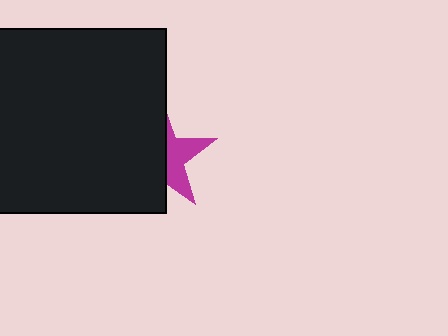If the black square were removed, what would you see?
You would see the complete magenta star.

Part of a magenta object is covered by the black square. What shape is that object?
It is a star.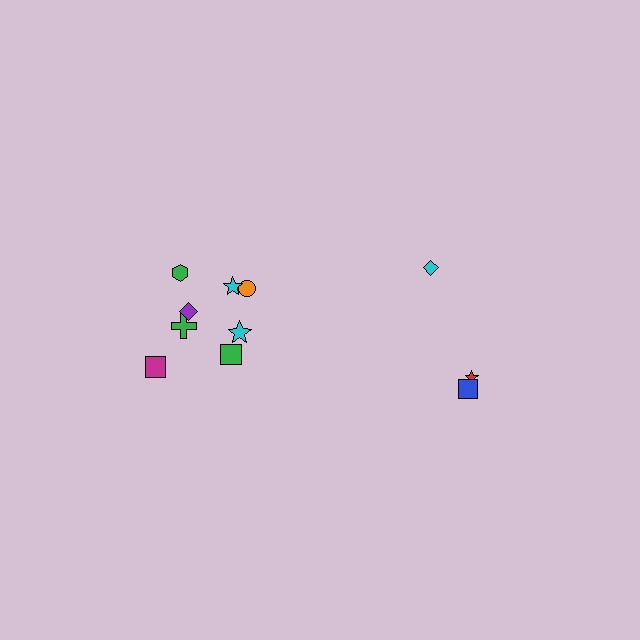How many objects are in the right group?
There are 3 objects.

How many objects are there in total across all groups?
There are 11 objects.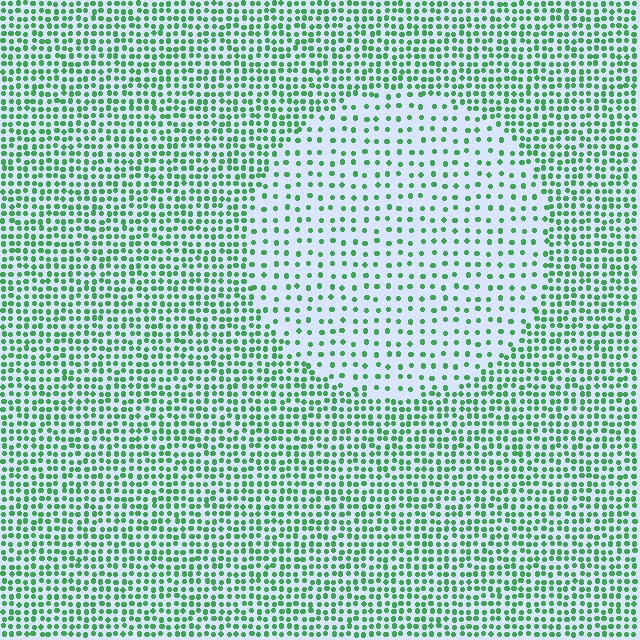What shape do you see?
I see a circle.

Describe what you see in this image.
The image contains small green elements arranged at two different densities. A circle-shaped region is visible where the elements are less densely packed than the surrounding area.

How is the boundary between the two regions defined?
The boundary is defined by a change in element density (approximately 2.2x ratio). All elements are the same color, size, and shape.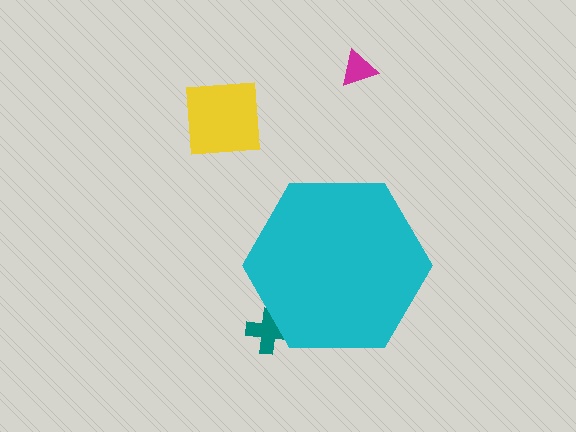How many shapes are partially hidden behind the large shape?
1 shape is partially hidden.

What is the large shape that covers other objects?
A cyan hexagon.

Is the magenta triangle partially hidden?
No, the magenta triangle is fully visible.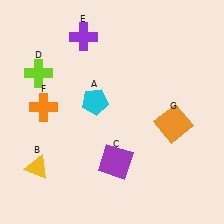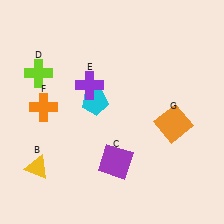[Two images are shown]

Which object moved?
The purple cross (E) moved down.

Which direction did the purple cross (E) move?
The purple cross (E) moved down.